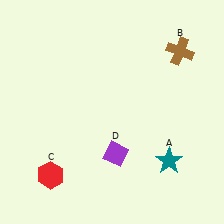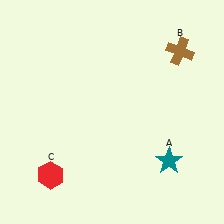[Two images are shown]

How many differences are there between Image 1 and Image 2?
There is 1 difference between the two images.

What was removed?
The purple diamond (D) was removed in Image 2.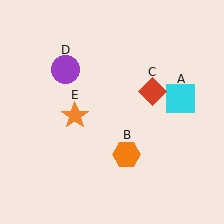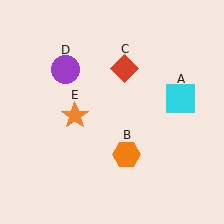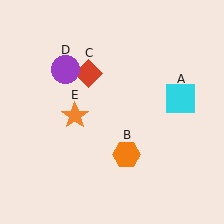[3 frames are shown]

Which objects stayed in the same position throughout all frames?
Cyan square (object A) and orange hexagon (object B) and purple circle (object D) and orange star (object E) remained stationary.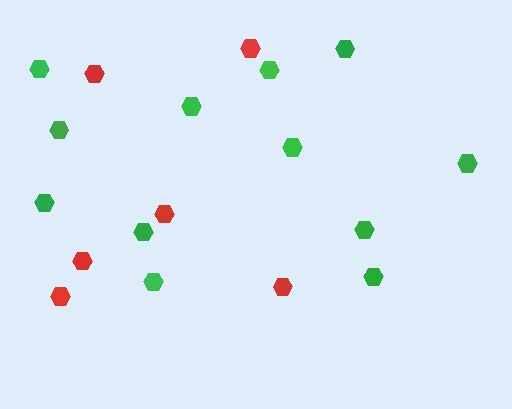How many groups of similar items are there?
There are 2 groups: one group of red hexagons (6) and one group of green hexagons (12).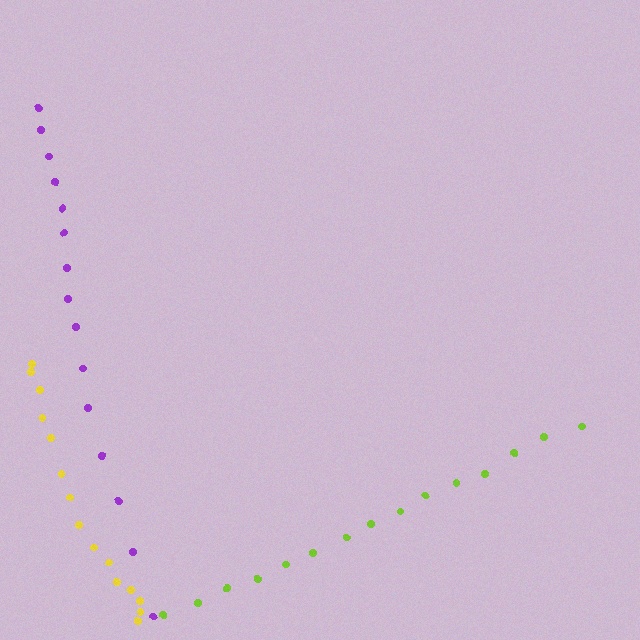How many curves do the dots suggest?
There are 3 distinct paths.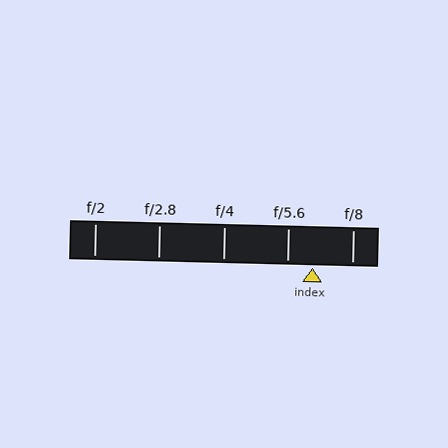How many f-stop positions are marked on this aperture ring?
There are 5 f-stop positions marked.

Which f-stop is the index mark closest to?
The index mark is closest to f/5.6.